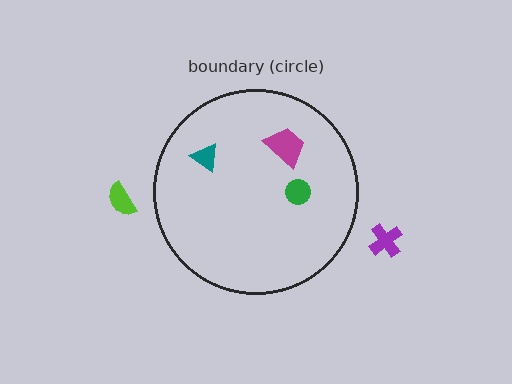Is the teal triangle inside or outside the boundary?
Inside.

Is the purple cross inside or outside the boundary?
Outside.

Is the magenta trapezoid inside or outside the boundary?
Inside.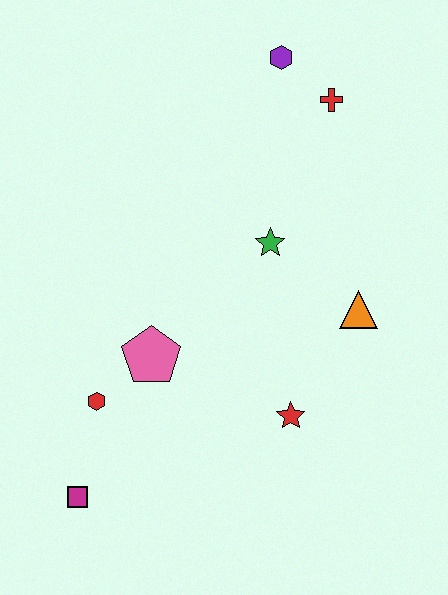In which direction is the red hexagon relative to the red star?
The red hexagon is to the left of the red star.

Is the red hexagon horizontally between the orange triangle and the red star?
No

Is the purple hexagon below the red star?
No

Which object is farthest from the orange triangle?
The magenta square is farthest from the orange triangle.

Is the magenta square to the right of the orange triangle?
No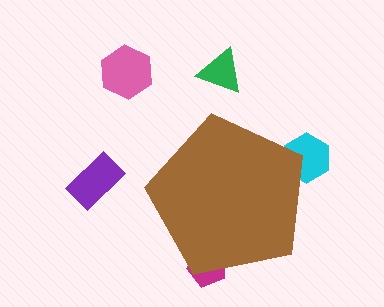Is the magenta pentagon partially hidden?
Yes, the magenta pentagon is partially hidden behind the brown pentagon.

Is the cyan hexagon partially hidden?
Yes, the cyan hexagon is partially hidden behind the brown pentagon.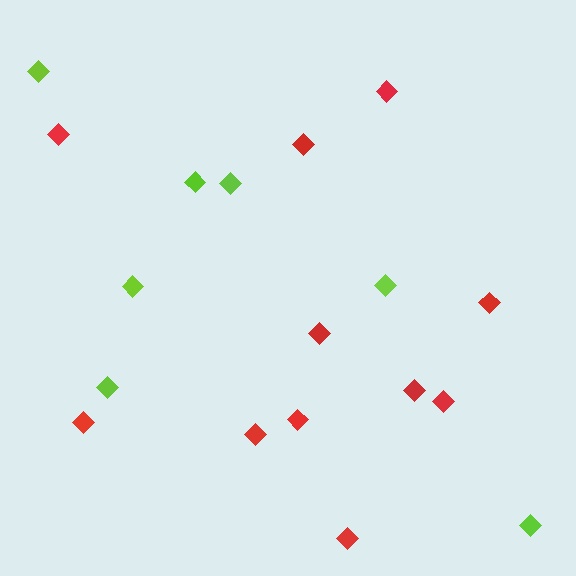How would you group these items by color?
There are 2 groups: one group of lime diamonds (7) and one group of red diamonds (11).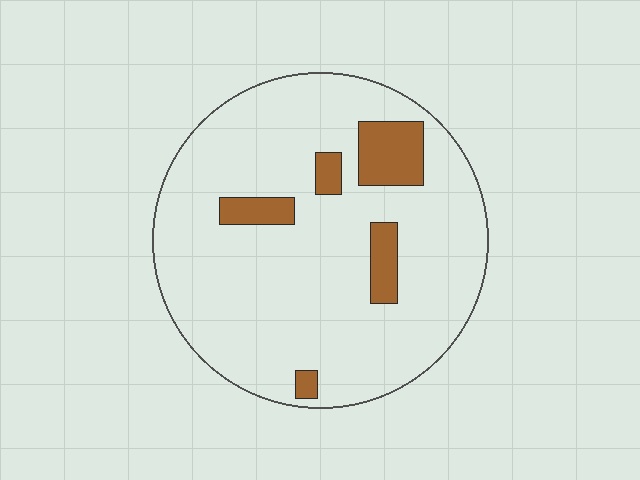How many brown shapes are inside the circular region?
5.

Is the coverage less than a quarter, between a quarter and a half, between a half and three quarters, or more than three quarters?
Less than a quarter.